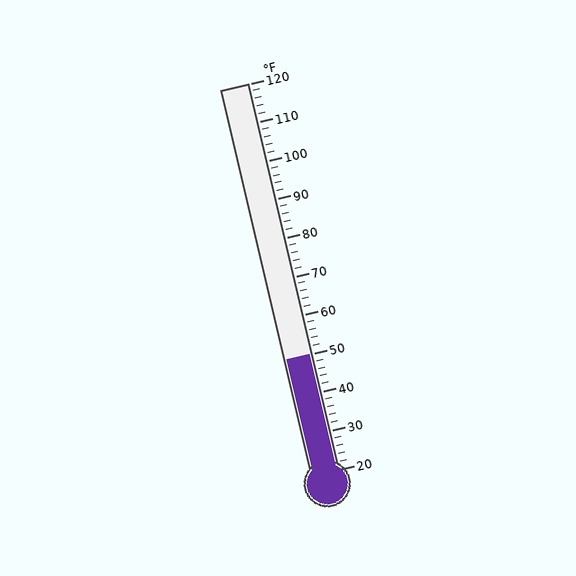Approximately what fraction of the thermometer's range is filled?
The thermometer is filled to approximately 30% of its range.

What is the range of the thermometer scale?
The thermometer scale ranges from 20°F to 120°F.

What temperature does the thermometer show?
The thermometer shows approximately 50°F.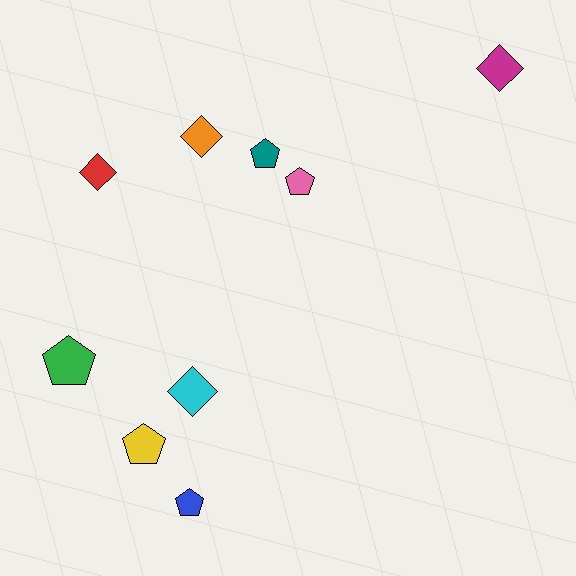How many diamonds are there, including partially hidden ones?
There are 4 diamonds.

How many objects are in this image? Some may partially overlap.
There are 9 objects.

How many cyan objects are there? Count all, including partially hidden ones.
There is 1 cyan object.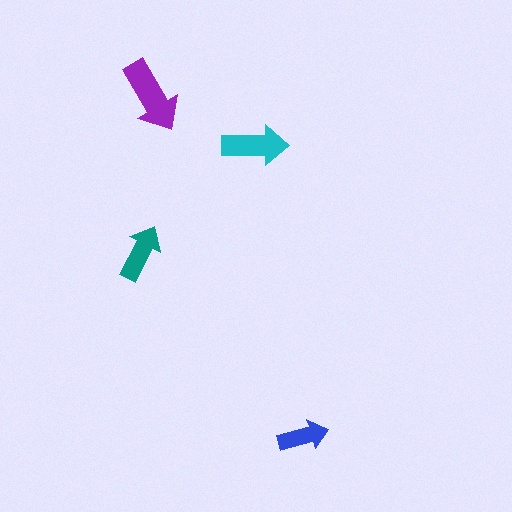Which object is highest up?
The purple arrow is topmost.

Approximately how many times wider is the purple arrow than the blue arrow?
About 1.5 times wider.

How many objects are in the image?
There are 4 objects in the image.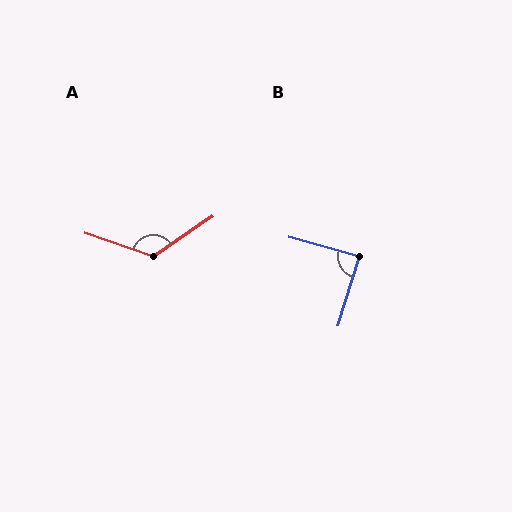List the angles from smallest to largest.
B (88°), A (127°).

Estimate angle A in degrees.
Approximately 127 degrees.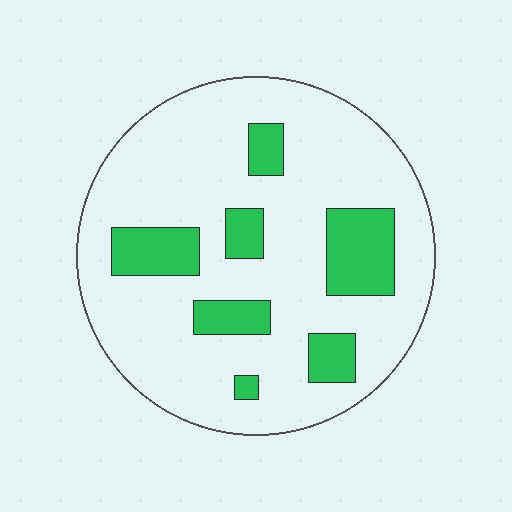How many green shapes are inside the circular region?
7.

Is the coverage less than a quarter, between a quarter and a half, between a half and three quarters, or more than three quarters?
Less than a quarter.